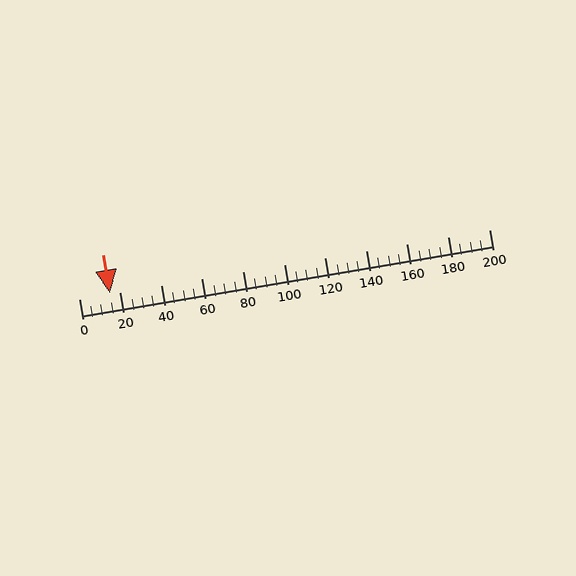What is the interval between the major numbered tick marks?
The major tick marks are spaced 20 units apart.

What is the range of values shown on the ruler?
The ruler shows values from 0 to 200.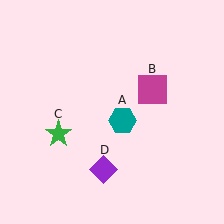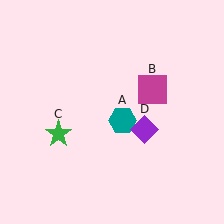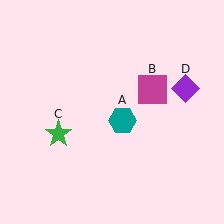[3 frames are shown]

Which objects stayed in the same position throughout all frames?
Teal hexagon (object A) and magenta square (object B) and green star (object C) remained stationary.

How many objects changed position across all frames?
1 object changed position: purple diamond (object D).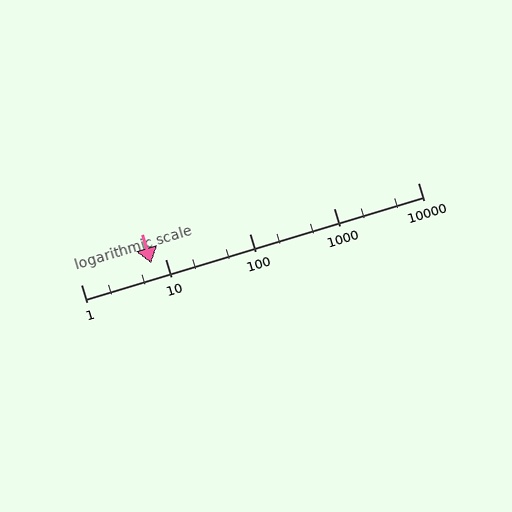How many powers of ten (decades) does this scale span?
The scale spans 4 decades, from 1 to 10000.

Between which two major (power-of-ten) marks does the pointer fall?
The pointer is between 1 and 10.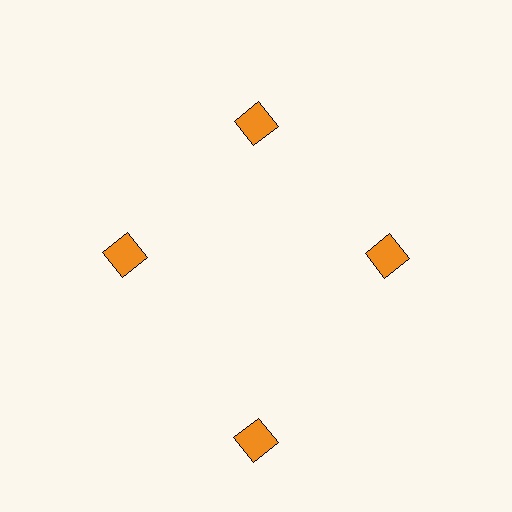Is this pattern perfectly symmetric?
No. The 4 orange diamonds are arranged in a ring, but one element near the 6 o'clock position is pushed outward from the center, breaking the 4-fold rotational symmetry.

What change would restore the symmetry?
The symmetry would be restored by moving it inward, back onto the ring so that all 4 diamonds sit at equal angles and equal distance from the center.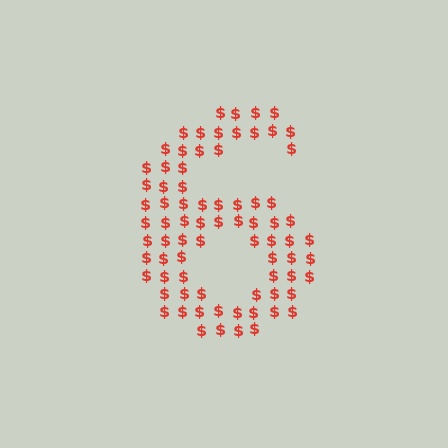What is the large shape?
The large shape is the digit 6.